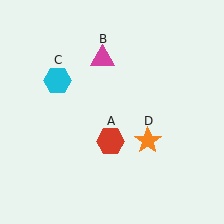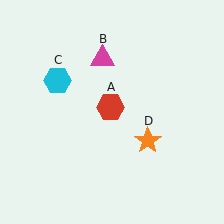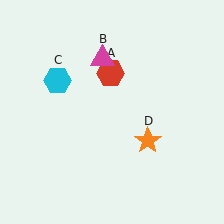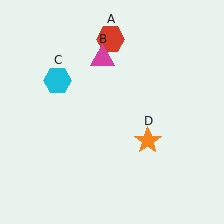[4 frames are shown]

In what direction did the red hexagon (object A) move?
The red hexagon (object A) moved up.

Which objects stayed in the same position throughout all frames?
Magenta triangle (object B) and cyan hexagon (object C) and orange star (object D) remained stationary.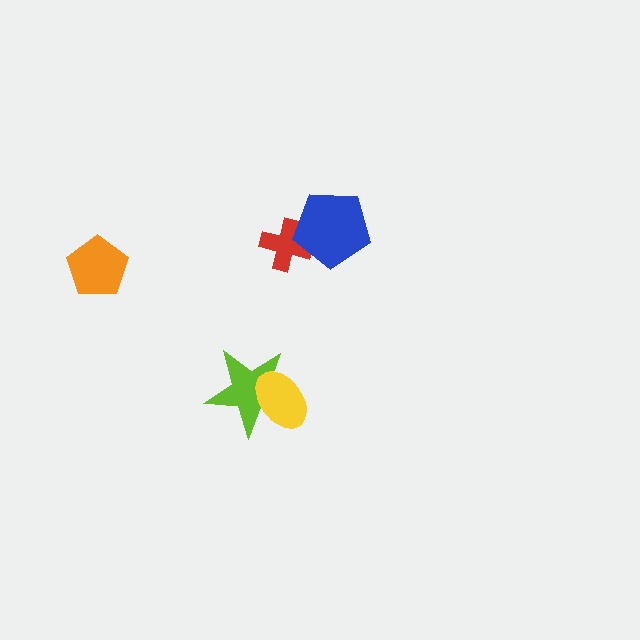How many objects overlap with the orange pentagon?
0 objects overlap with the orange pentagon.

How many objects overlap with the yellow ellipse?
1 object overlaps with the yellow ellipse.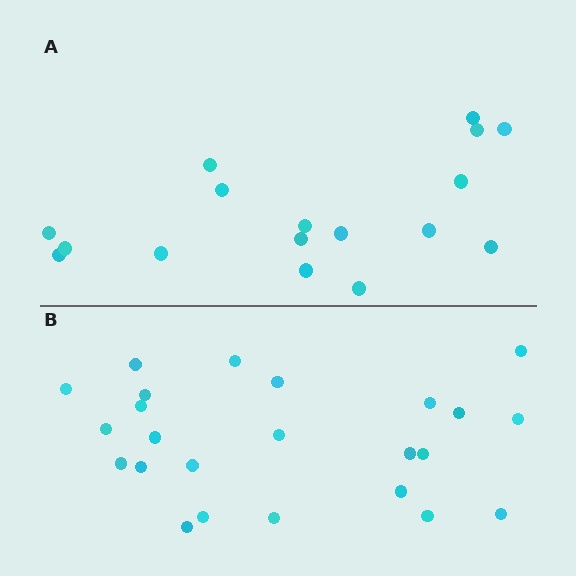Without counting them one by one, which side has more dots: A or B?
Region B (the bottom region) has more dots.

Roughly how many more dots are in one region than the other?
Region B has roughly 8 or so more dots than region A.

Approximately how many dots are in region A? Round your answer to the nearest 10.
About 20 dots. (The exact count is 17, which rounds to 20.)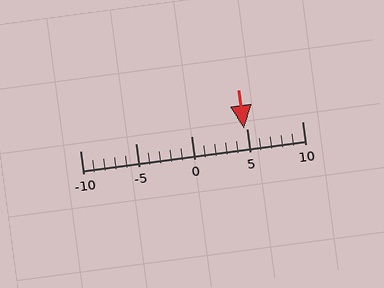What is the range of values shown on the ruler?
The ruler shows values from -10 to 10.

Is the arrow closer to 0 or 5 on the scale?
The arrow is closer to 5.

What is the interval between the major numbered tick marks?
The major tick marks are spaced 5 units apart.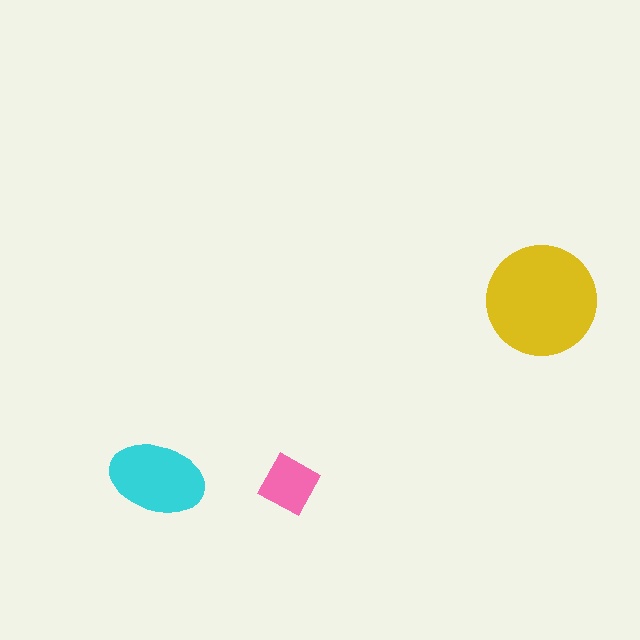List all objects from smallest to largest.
The pink diamond, the cyan ellipse, the yellow circle.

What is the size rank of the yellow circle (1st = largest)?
1st.